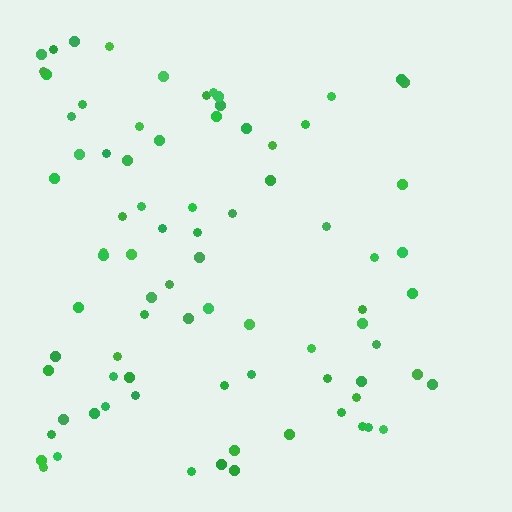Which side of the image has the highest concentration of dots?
The left.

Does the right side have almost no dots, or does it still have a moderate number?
Still a moderate number, just noticeably fewer than the left.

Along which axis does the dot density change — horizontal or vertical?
Horizontal.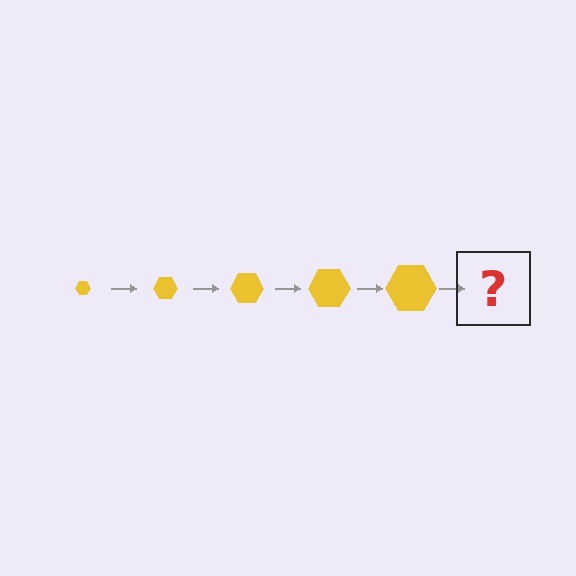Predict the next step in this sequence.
The next step is a yellow hexagon, larger than the previous one.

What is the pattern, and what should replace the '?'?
The pattern is that the hexagon gets progressively larger each step. The '?' should be a yellow hexagon, larger than the previous one.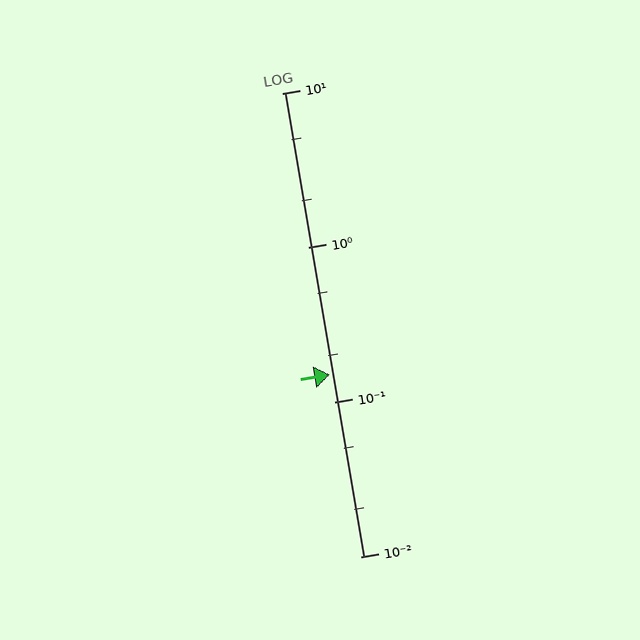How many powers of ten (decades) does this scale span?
The scale spans 3 decades, from 0.01 to 10.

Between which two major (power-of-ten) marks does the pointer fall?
The pointer is between 0.1 and 1.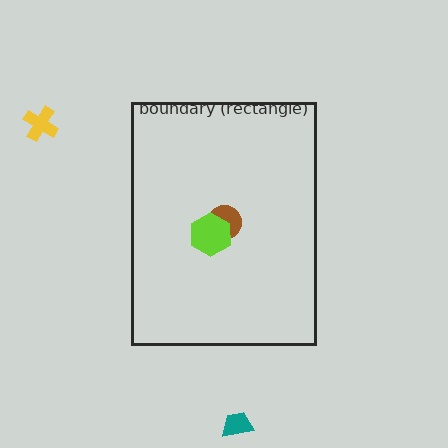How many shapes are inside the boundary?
2 inside, 2 outside.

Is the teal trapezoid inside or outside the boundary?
Outside.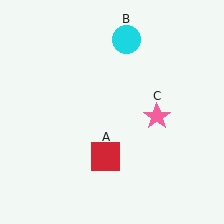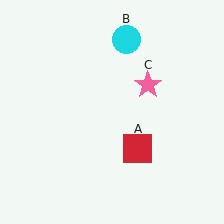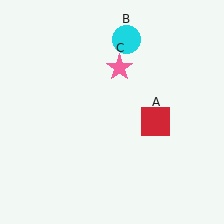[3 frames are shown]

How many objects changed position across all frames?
2 objects changed position: red square (object A), pink star (object C).